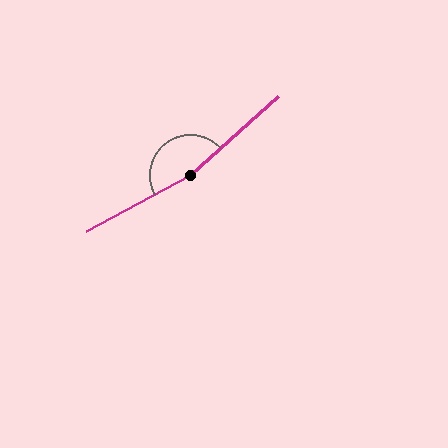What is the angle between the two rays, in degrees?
Approximately 167 degrees.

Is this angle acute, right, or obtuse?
It is obtuse.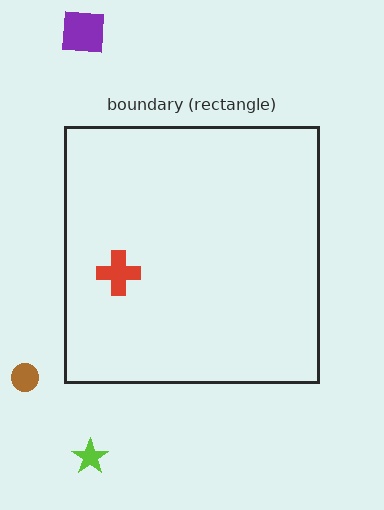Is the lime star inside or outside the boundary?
Outside.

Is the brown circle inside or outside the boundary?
Outside.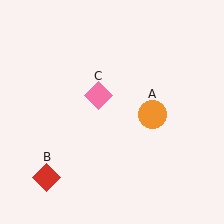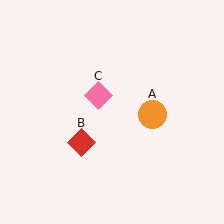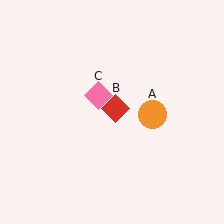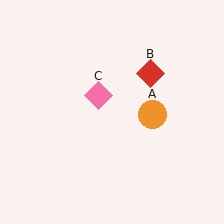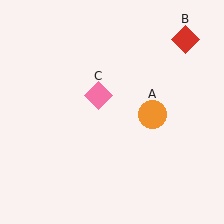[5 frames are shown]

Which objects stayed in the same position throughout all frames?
Orange circle (object A) and pink diamond (object C) remained stationary.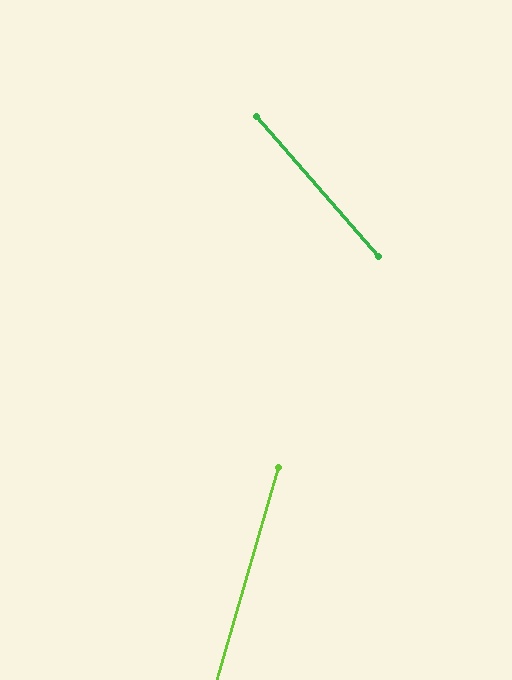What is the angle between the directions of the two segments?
Approximately 57 degrees.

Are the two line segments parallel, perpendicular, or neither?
Neither parallel nor perpendicular — they differ by about 57°.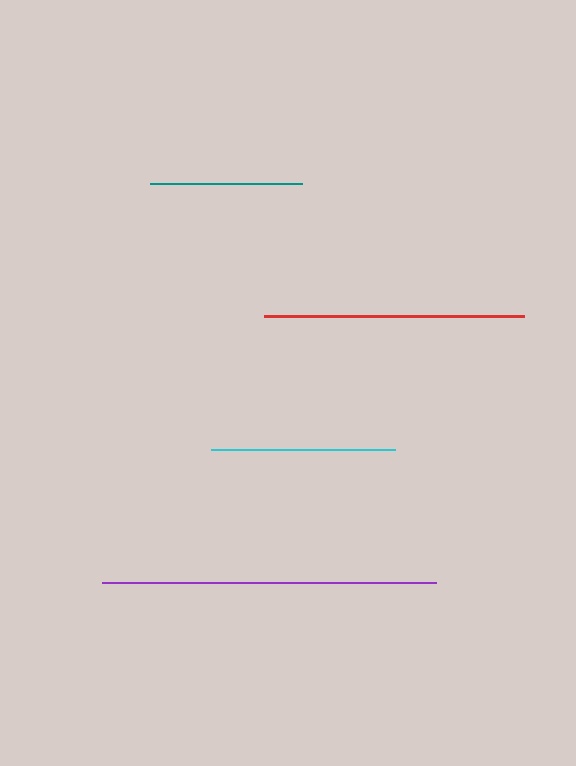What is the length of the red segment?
The red segment is approximately 260 pixels long.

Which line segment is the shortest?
The teal line is the shortest at approximately 152 pixels.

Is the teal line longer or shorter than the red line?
The red line is longer than the teal line.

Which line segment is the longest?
The purple line is the longest at approximately 334 pixels.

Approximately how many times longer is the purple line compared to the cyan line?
The purple line is approximately 1.8 times the length of the cyan line.